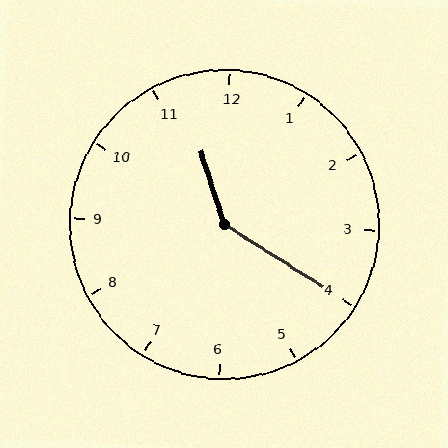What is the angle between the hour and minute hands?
Approximately 140 degrees.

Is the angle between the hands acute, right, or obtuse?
It is obtuse.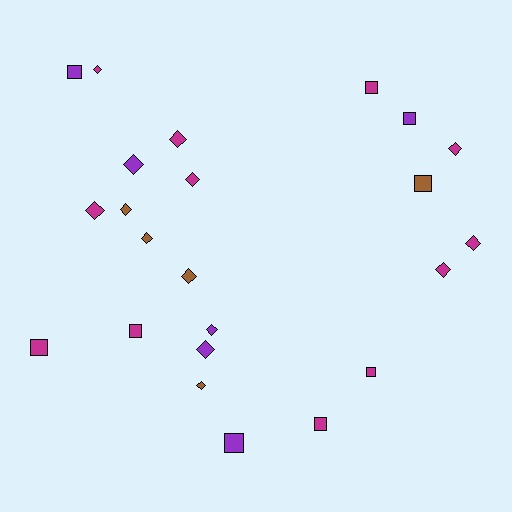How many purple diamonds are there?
There are 3 purple diamonds.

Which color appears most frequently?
Magenta, with 12 objects.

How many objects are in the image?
There are 23 objects.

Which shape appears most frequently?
Diamond, with 14 objects.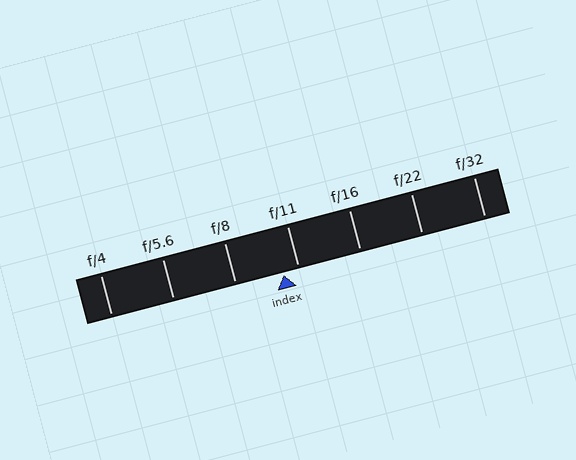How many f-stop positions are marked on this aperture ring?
There are 7 f-stop positions marked.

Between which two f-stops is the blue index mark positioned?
The index mark is between f/8 and f/11.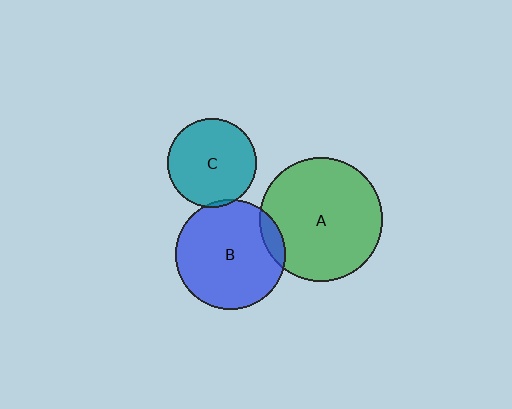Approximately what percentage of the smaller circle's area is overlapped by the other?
Approximately 5%.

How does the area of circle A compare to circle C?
Approximately 1.9 times.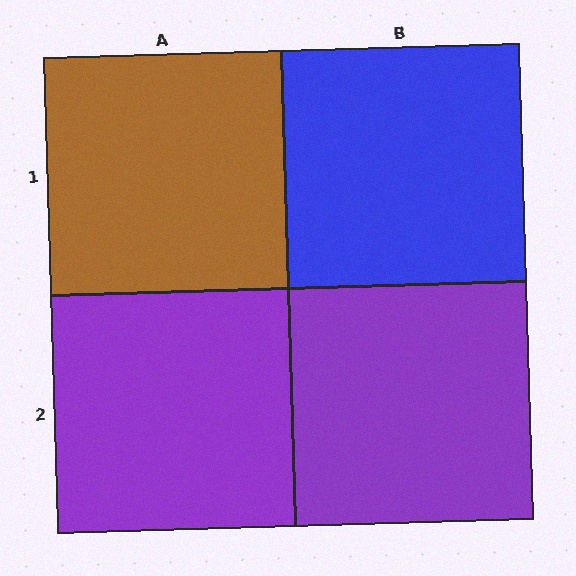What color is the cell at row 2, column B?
Purple.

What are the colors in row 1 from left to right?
Brown, blue.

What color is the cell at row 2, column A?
Purple.